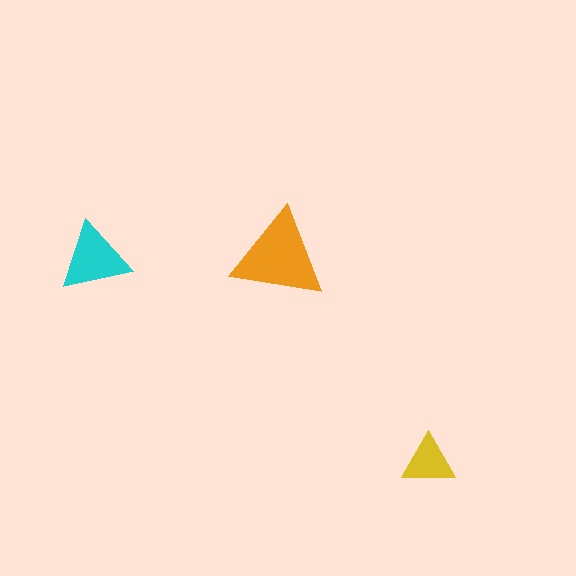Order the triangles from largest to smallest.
the orange one, the cyan one, the yellow one.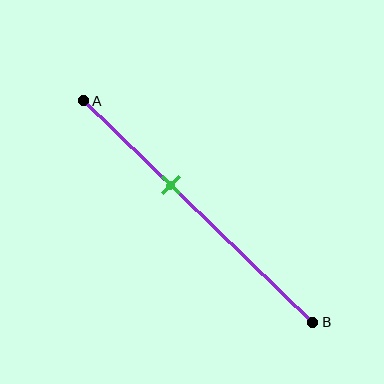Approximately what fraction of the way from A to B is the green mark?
The green mark is approximately 40% of the way from A to B.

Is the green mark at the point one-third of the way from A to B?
No, the mark is at about 40% from A, not at the 33% one-third point.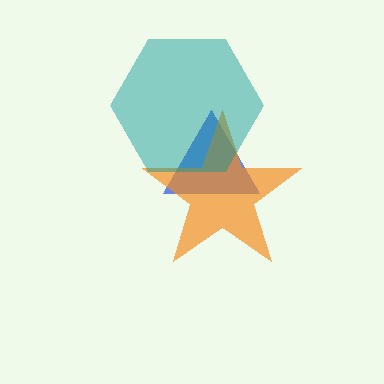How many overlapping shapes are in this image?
There are 3 overlapping shapes in the image.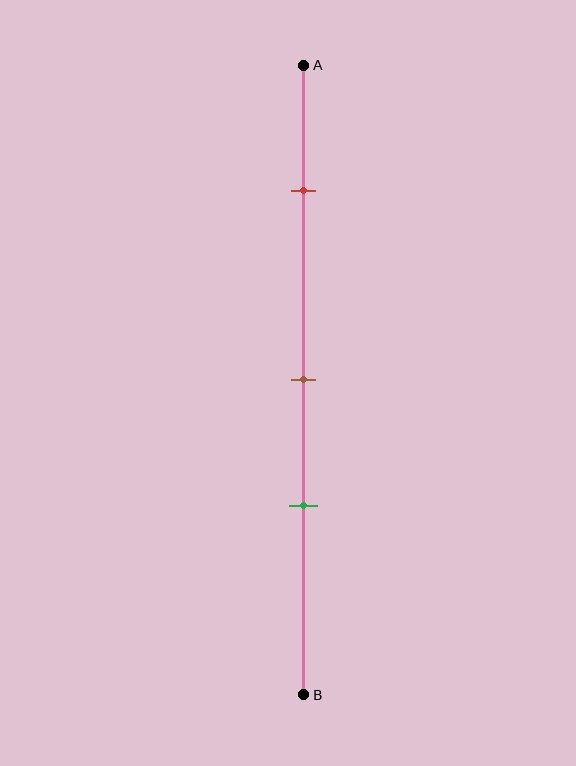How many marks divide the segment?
There are 3 marks dividing the segment.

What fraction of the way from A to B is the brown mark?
The brown mark is approximately 50% (0.5) of the way from A to B.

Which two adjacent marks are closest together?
The brown and green marks are the closest adjacent pair.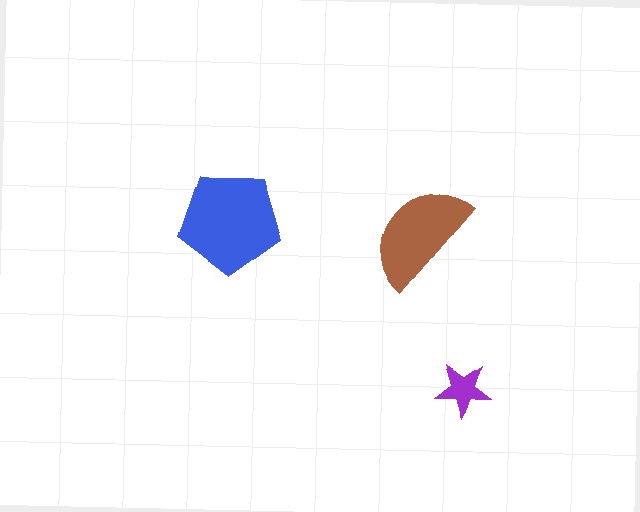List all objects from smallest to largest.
The purple star, the brown semicircle, the blue pentagon.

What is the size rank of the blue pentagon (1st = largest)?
1st.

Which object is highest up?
The blue pentagon is topmost.